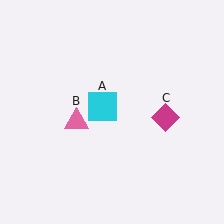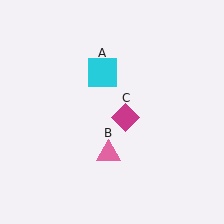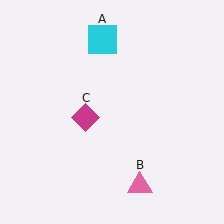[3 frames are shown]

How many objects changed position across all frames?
3 objects changed position: cyan square (object A), pink triangle (object B), magenta diamond (object C).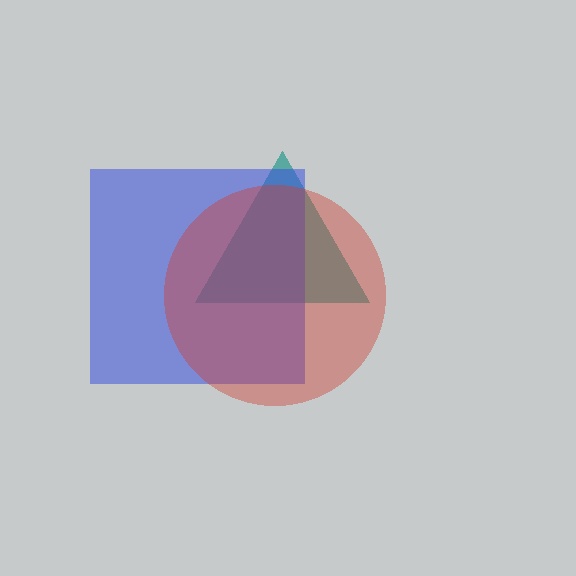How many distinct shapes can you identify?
There are 3 distinct shapes: a teal triangle, a blue square, a red circle.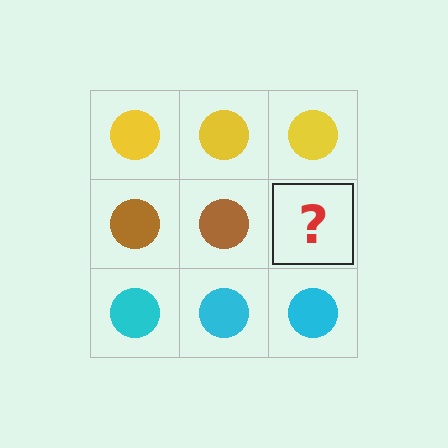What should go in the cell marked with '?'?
The missing cell should contain a brown circle.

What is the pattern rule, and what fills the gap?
The rule is that each row has a consistent color. The gap should be filled with a brown circle.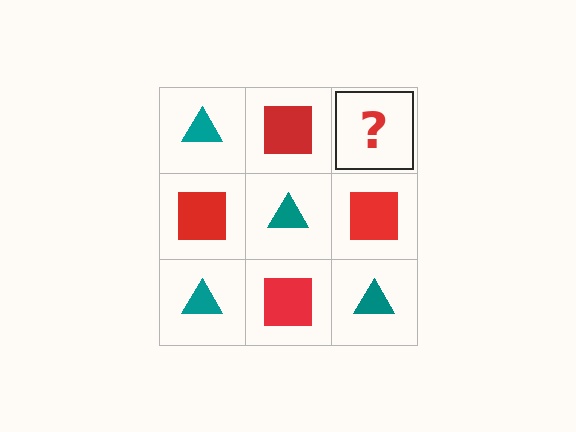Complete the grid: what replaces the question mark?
The question mark should be replaced with a teal triangle.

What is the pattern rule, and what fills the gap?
The rule is that it alternates teal triangle and red square in a checkerboard pattern. The gap should be filled with a teal triangle.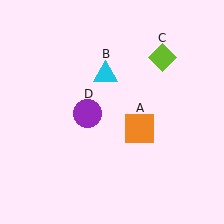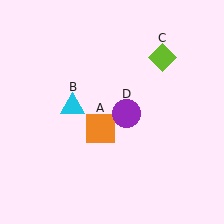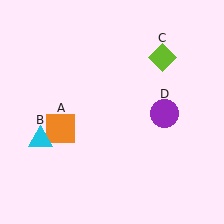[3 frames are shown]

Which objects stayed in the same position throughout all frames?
Lime diamond (object C) remained stationary.